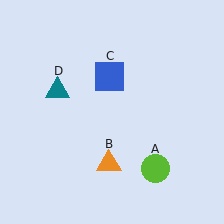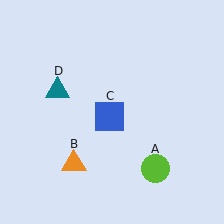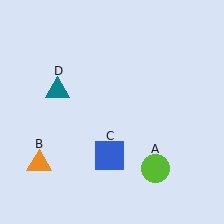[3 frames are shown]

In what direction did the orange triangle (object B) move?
The orange triangle (object B) moved left.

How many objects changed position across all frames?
2 objects changed position: orange triangle (object B), blue square (object C).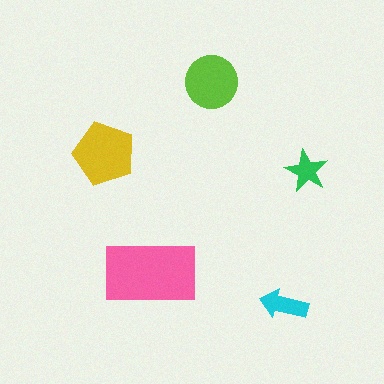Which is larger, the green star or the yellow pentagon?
The yellow pentagon.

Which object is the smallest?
The green star.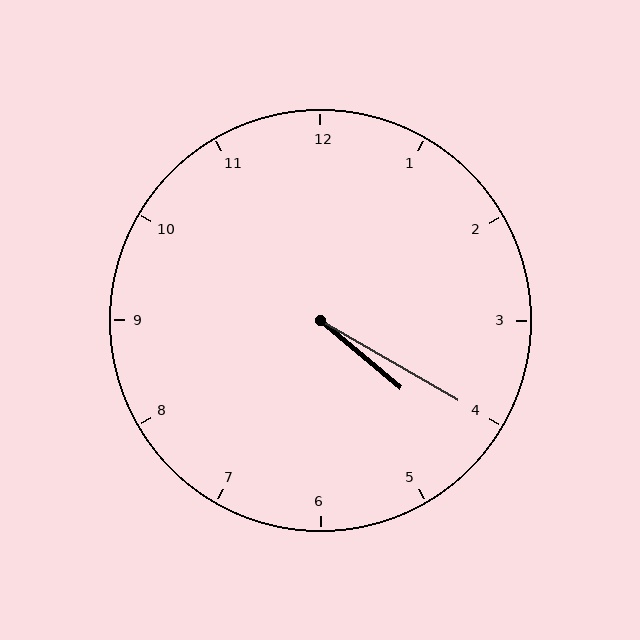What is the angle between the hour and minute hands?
Approximately 10 degrees.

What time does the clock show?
4:20.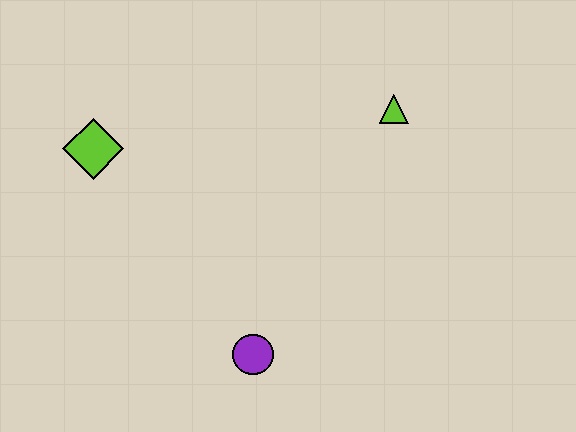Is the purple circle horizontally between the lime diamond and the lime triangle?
Yes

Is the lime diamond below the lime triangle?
Yes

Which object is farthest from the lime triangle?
The lime diamond is farthest from the lime triangle.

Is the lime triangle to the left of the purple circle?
No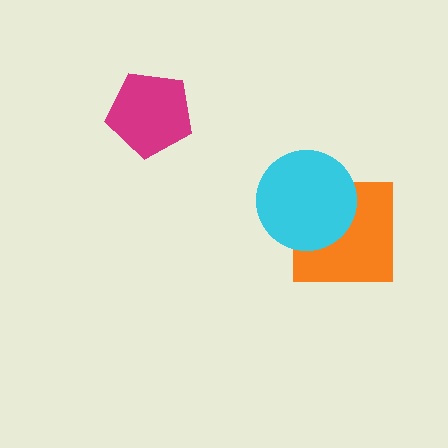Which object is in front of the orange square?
The cyan circle is in front of the orange square.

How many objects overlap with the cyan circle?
1 object overlaps with the cyan circle.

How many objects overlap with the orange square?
1 object overlaps with the orange square.